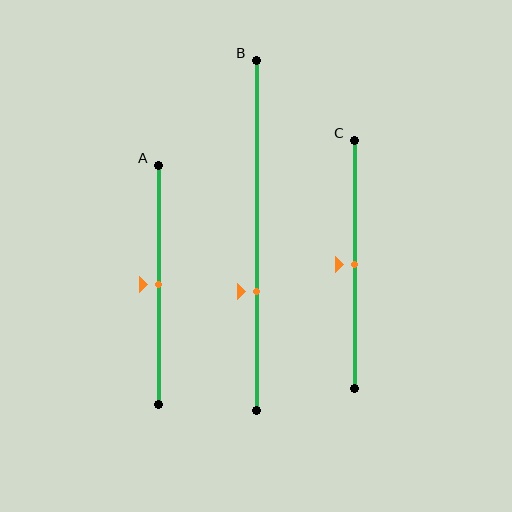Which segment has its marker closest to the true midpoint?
Segment A has its marker closest to the true midpoint.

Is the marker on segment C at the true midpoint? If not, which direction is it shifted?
Yes, the marker on segment C is at the true midpoint.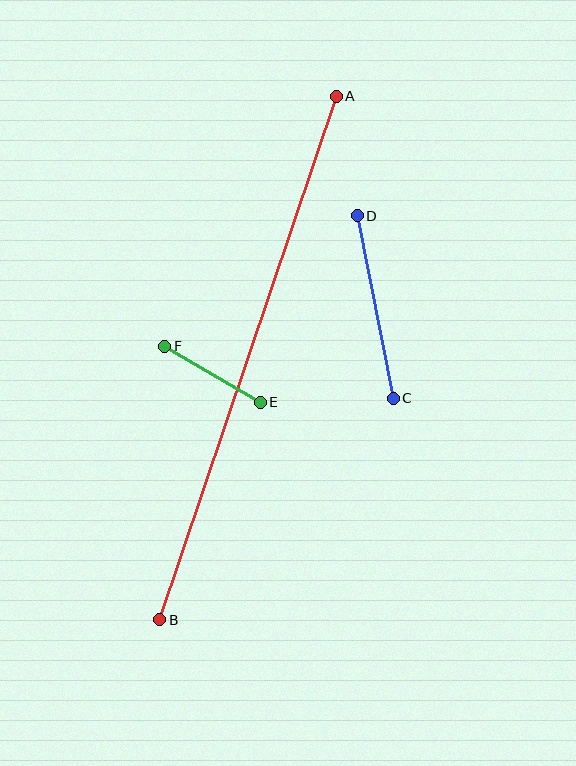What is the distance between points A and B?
The distance is approximately 552 pixels.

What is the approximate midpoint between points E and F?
The midpoint is at approximately (212, 374) pixels.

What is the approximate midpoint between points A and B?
The midpoint is at approximately (248, 358) pixels.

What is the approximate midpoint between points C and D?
The midpoint is at approximately (375, 307) pixels.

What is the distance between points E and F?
The distance is approximately 111 pixels.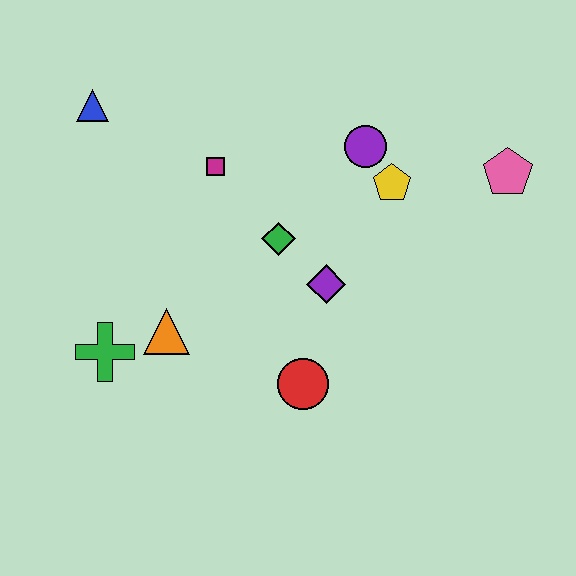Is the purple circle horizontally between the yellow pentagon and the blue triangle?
Yes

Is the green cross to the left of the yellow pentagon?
Yes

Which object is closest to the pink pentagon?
The yellow pentagon is closest to the pink pentagon.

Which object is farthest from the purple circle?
The green cross is farthest from the purple circle.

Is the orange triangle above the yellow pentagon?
No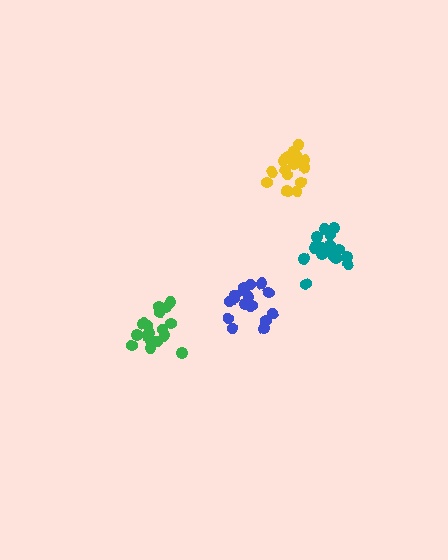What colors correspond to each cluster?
The clusters are colored: green, teal, yellow, blue.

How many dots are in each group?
Group 1: 18 dots, Group 2: 17 dots, Group 3: 16 dots, Group 4: 18 dots (69 total).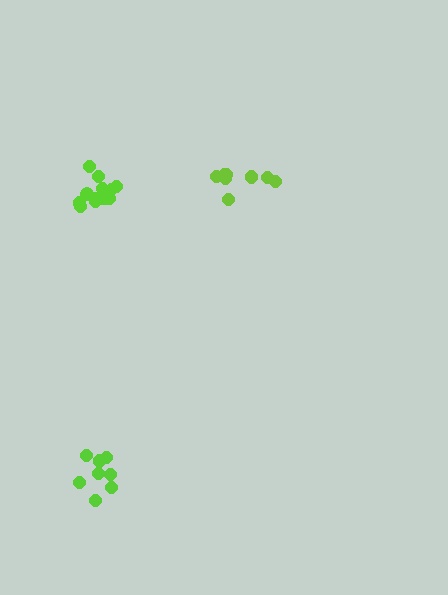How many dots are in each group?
Group 1: 8 dots, Group 2: 8 dots, Group 3: 13 dots (29 total).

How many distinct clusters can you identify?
There are 3 distinct clusters.